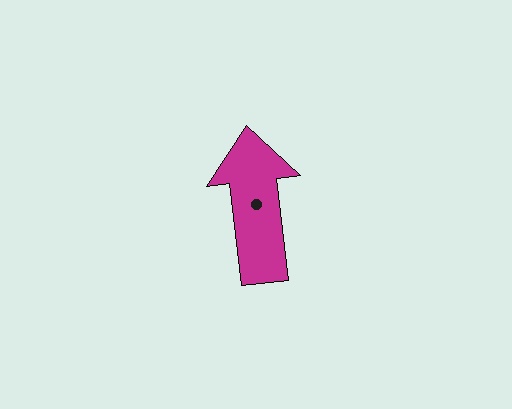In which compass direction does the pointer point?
North.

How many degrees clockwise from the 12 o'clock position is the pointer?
Approximately 353 degrees.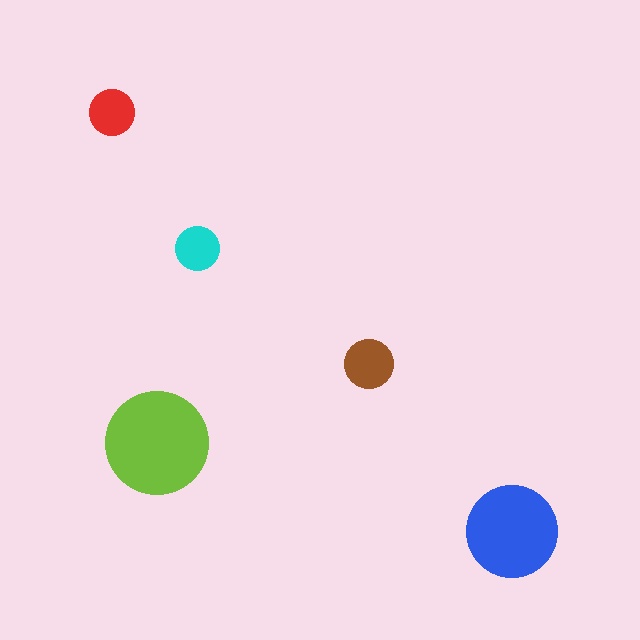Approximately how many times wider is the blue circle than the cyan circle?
About 2 times wider.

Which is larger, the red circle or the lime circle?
The lime one.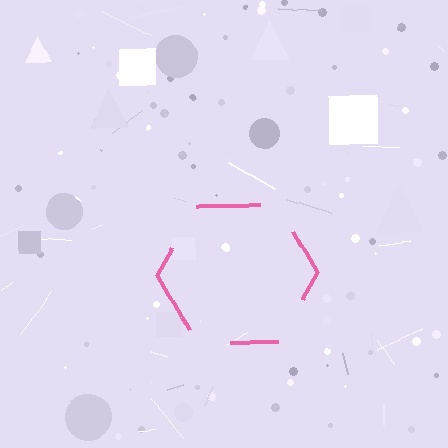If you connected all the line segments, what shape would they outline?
They would outline a hexagon.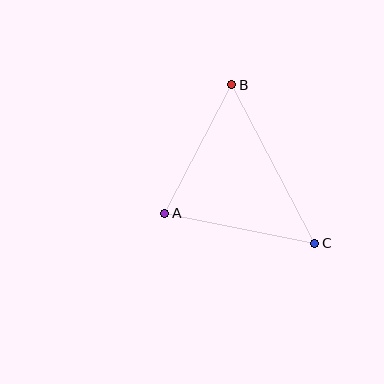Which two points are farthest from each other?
Points B and C are farthest from each other.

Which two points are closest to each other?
Points A and B are closest to each other.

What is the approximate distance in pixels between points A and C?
The distance between A and C is approximately 153 pixels.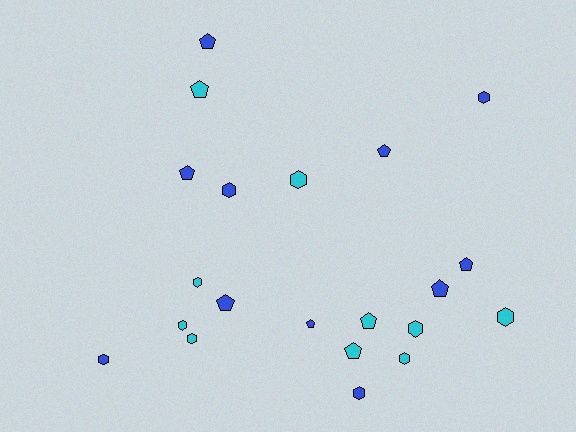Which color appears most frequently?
Blue, with 11 objects.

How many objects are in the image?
There are 21 objects.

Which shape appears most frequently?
Hexagon, with 11 objects.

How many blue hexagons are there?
There are 4 blue hexagons.